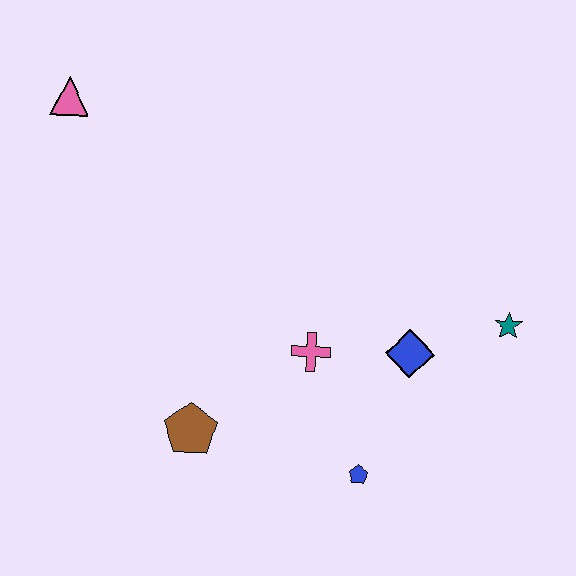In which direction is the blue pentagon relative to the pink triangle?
The blue pentagon is below the pink triangle.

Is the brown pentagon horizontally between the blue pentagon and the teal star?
No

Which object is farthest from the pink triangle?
The teal star is farthest from the pink triangle.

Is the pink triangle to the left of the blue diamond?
Yes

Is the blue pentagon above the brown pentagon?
No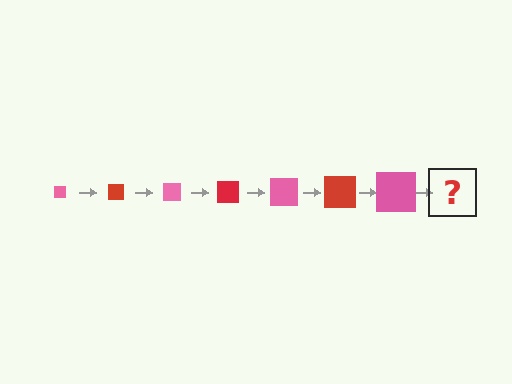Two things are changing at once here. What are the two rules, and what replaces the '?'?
The two rules are that the square grows larger each step and the color cycles through pink and red. The '?' should be a red square, larger than the previous one.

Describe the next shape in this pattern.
It should be a red square, larger than the previous one.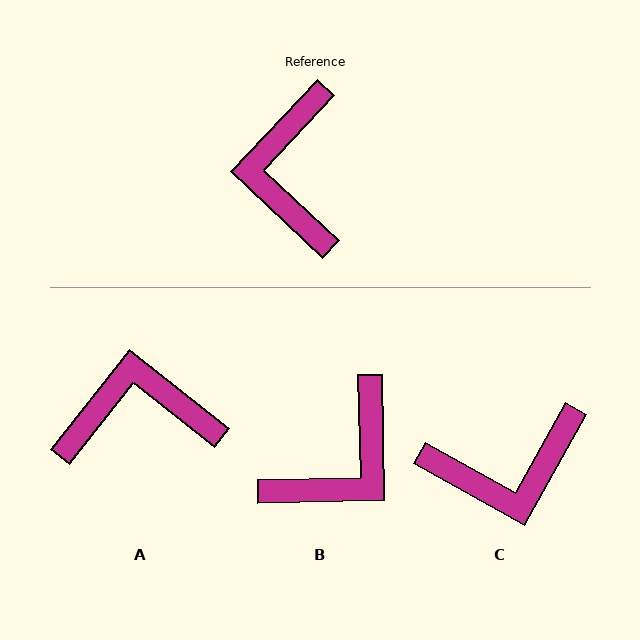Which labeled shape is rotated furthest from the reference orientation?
B, about 135 degrees away.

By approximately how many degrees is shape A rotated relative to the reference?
Approximately 85 degrees clockwise.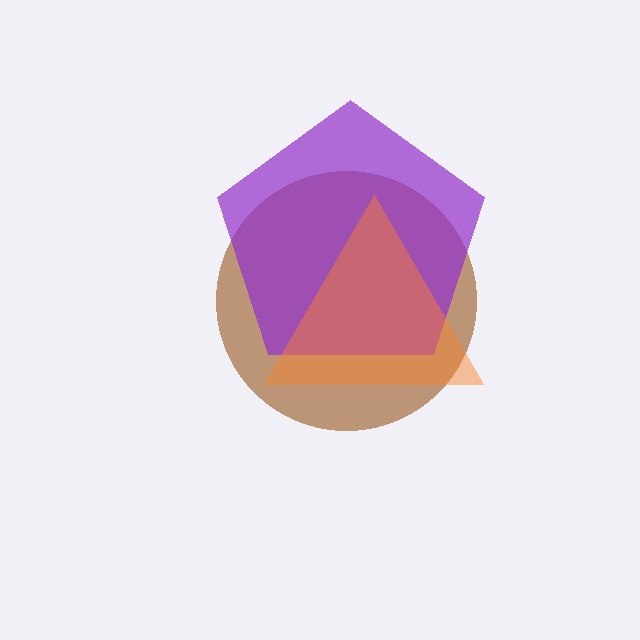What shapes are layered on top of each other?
The layered shapes are: a brown circle, a purple pentagon, an orange triangle.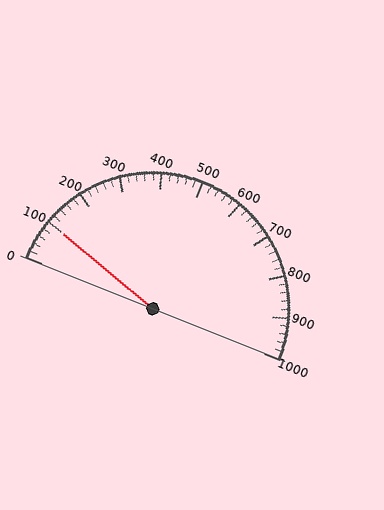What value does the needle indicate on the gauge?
The needle indicates approximately 100.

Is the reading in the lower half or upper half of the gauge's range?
The reading is in the lower half of the range (0 to 1000).